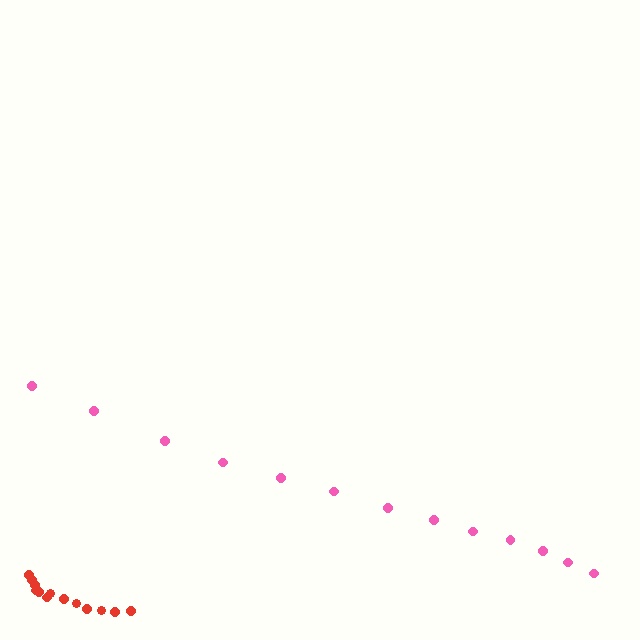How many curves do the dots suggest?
There are 2 distinct paths.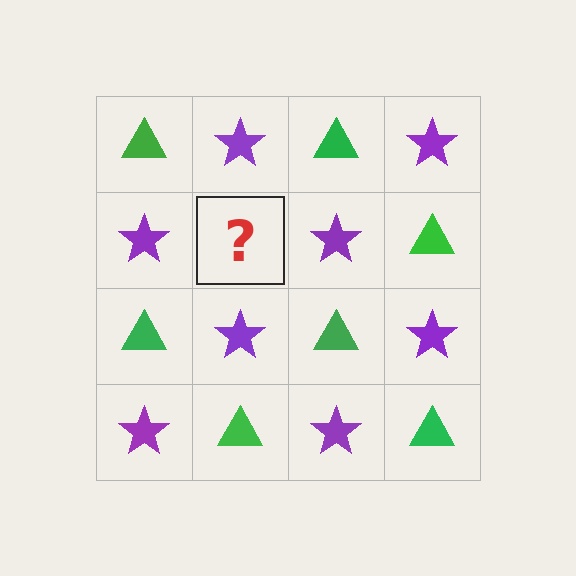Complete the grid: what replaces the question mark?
The question mark should be replaced with a green triangle.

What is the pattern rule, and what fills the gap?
The rule is that it alternates green triangle and purple star in a checkerboard pattern. The gap should be filled with a green triangle.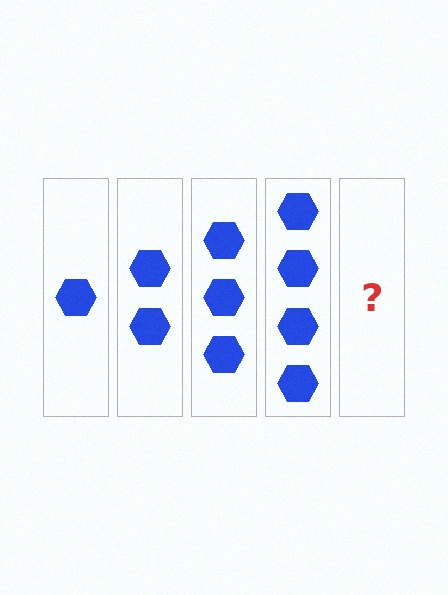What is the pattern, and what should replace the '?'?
The pattern is that each step adds one more hexagon. The '?' should be 5 hexagons.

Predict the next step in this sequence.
The next step is 5 hexagons.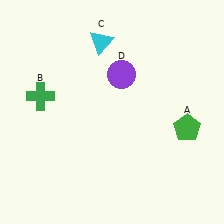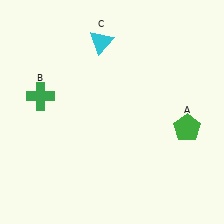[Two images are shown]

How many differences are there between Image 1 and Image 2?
There is 1 difference between the two images.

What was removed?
The purple circle (D) was removed in Image 2.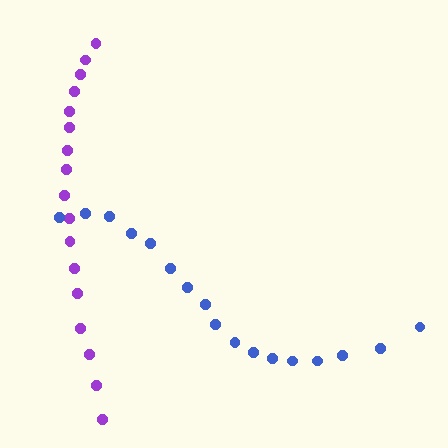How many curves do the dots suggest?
There are 2 distinct paths.